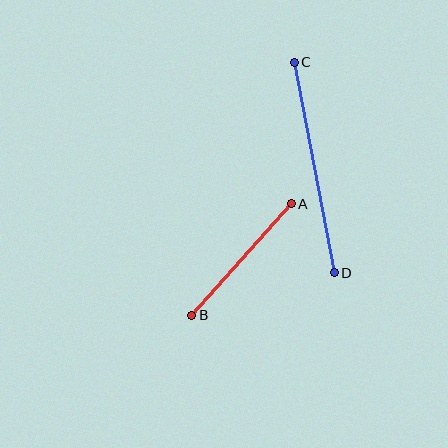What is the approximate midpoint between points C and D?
The midpoint is at approximately (314, 168) pixels.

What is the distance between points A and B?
The distance is approximately 149 pixels.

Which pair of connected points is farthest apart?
Points C and D are farthest apart.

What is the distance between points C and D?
The distance is approximately 214 pixels.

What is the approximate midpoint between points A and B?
The midpoint is at approximately (242, 260) pixels.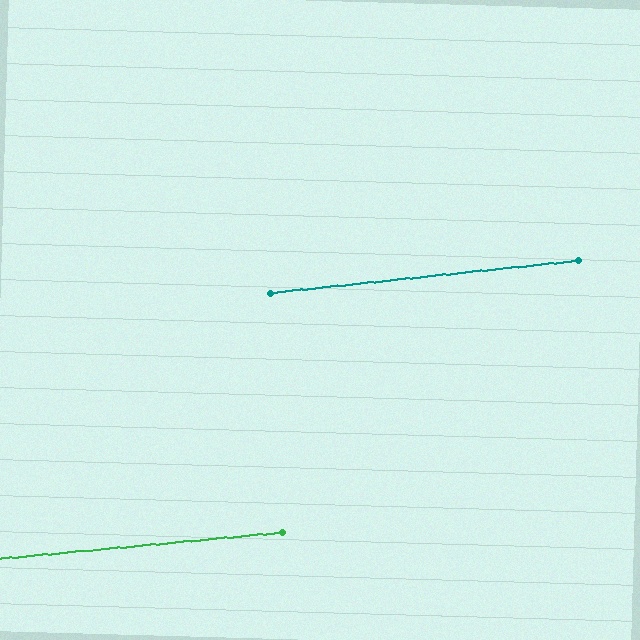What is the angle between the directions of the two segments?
Approximately 0 degrees.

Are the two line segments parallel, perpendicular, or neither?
Parallel — their directions differ by only 0.5°.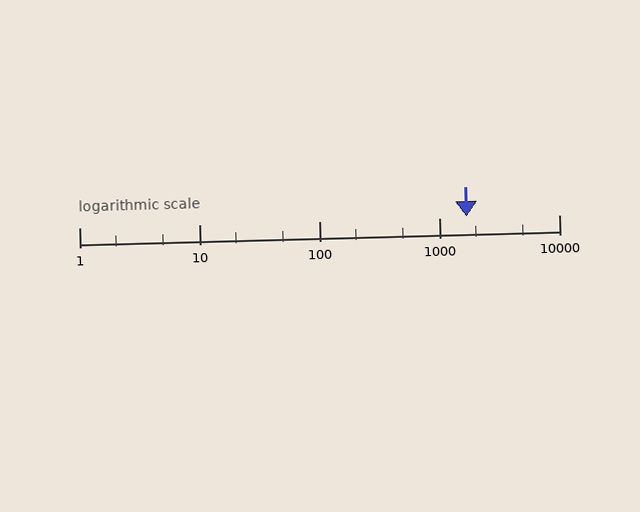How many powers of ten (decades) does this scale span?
The scale spans 4 decades, from 1 to 10000.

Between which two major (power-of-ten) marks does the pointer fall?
The pointer is between 1000 and 10000.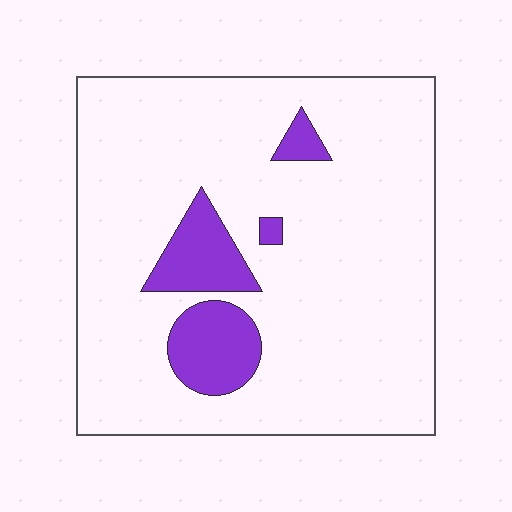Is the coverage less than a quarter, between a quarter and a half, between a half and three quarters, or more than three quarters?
Less than a quarter.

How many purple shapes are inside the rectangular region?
4.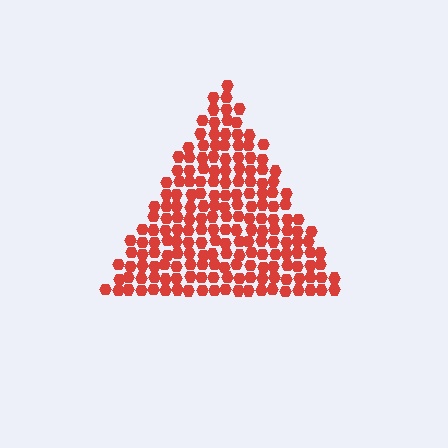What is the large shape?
The large shape is a triangle.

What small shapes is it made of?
It is made of small hexagons.